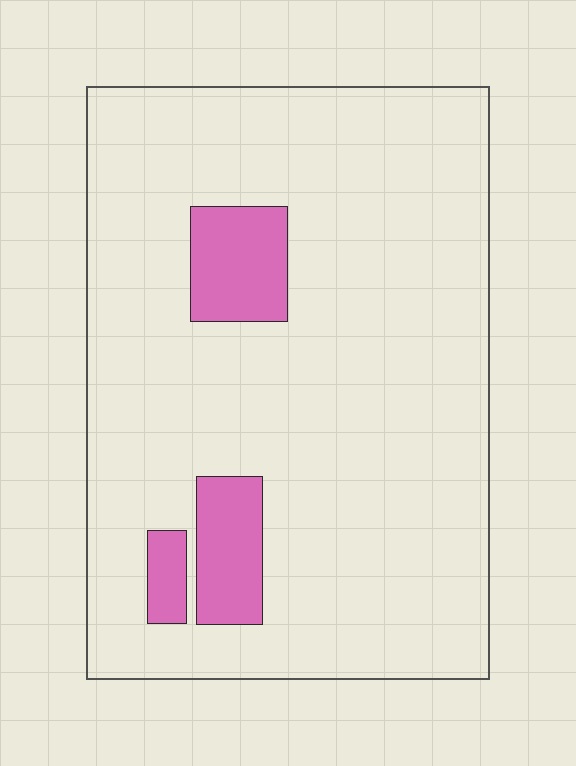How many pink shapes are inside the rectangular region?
3.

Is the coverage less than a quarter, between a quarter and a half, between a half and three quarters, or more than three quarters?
Less than a quarter.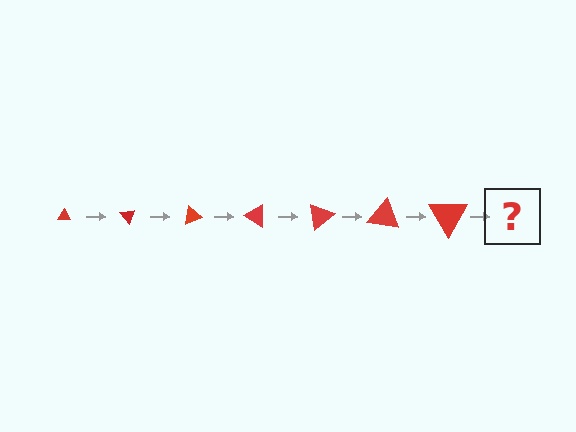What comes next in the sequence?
The next element should be a triangle, larger than the previous one and rotated 350 degrees from the start.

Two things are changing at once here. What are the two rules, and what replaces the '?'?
The two rules are that the triangle grows larger each step and it rotates 50 degrees each step. The '?' should be a triangle, larger than the previous one and rotated 350 degrees from the start.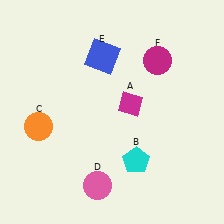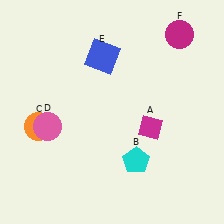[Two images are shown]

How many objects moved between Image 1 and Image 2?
3 objects moved between the two images.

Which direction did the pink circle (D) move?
The pink circle (D) moved up.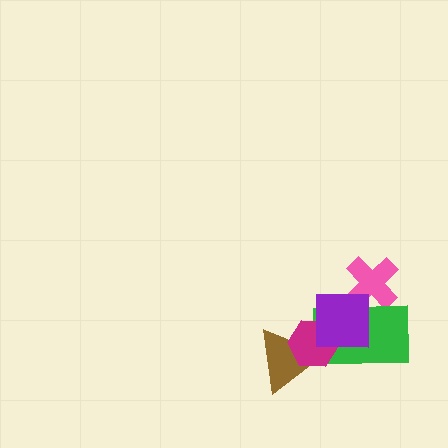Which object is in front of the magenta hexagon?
The purple square is in front of the magenta hexagon.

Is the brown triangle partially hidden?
Yes, it is partially covered by another shape.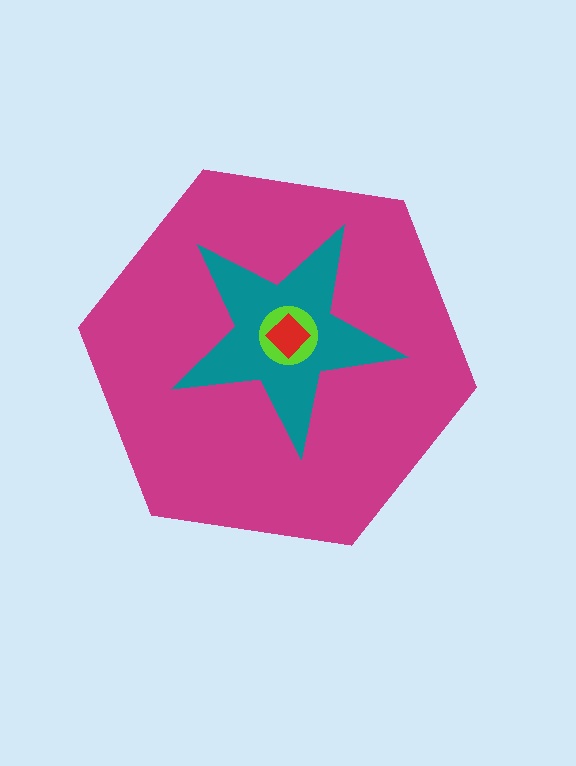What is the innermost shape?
The red diamond.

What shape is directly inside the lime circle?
The red diamond.